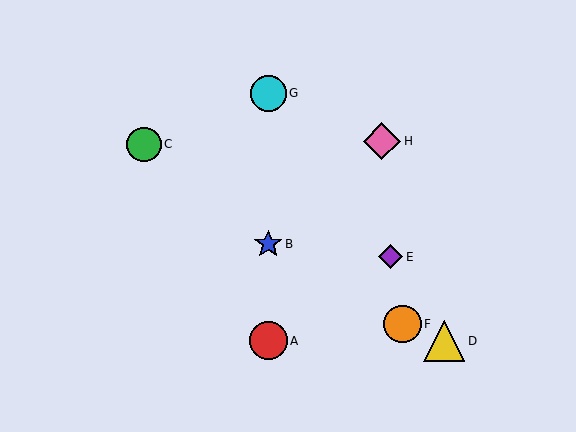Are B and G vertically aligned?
Yes, both are at x≈268.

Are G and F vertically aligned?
No, G is at x≈268 and F is at x≈403.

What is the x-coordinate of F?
Object F is at x≈403.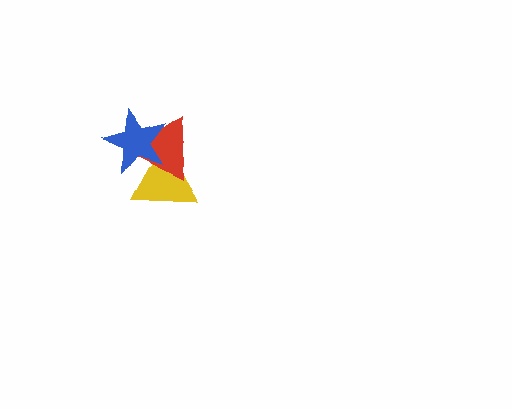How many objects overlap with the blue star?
2 objects overlap with the blue star.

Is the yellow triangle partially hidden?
Yes, it is partially covered by another shape.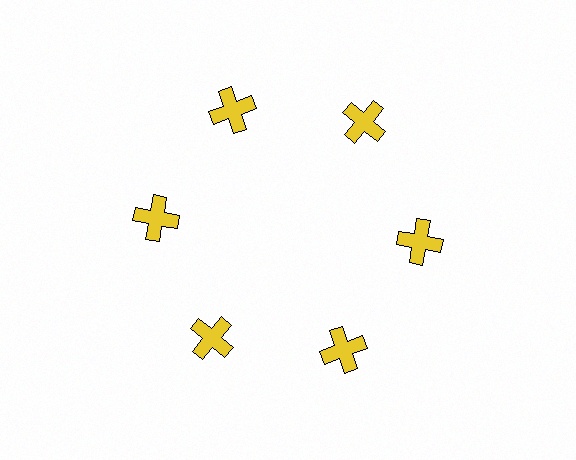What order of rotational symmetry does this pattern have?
This pattern has 6-fold rotational symmetry.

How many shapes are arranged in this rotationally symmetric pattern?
There are 6 shapes, arranged in 6 groups of 1.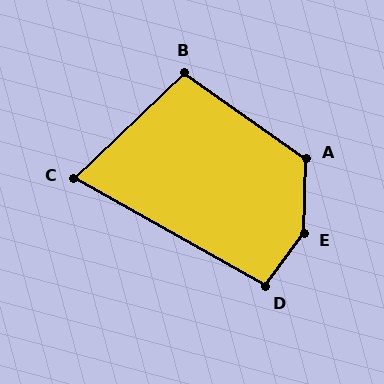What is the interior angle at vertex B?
Approximately 101 degrees (obtuse).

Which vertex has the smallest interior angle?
C, at approximately 73 degrees.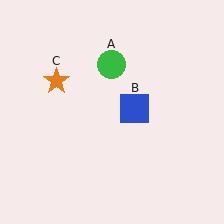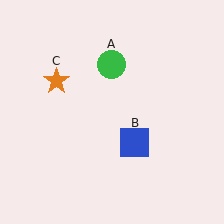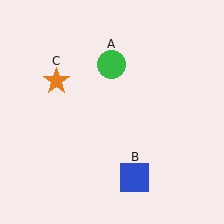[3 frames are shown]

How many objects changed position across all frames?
1 object changed position: blue square (object B).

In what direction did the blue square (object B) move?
The blue square (object B) moved down.